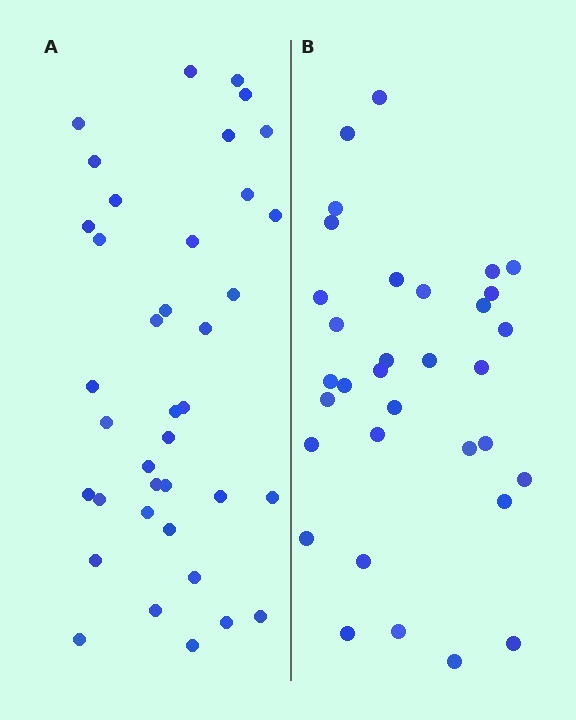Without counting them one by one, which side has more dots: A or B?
Region A (the left region) has more dots.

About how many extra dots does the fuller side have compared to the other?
Region A has about 5 more dots than region B.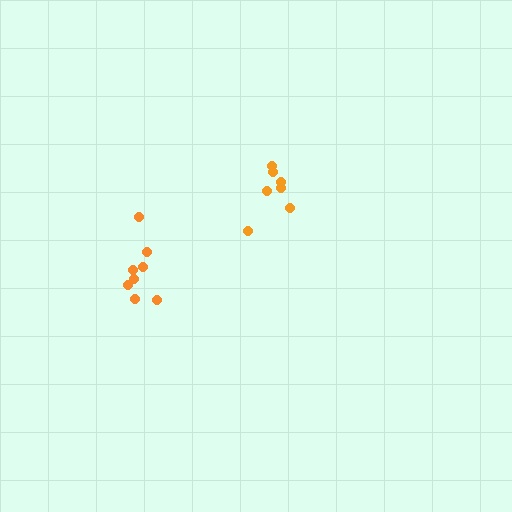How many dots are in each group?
Group 1: 8 dots, Group 2: 7 dots (15 total).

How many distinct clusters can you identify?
There are 2 distinct clusters.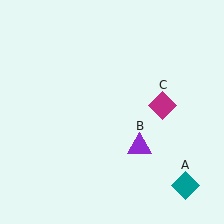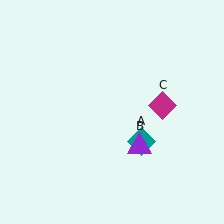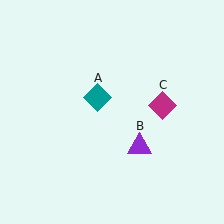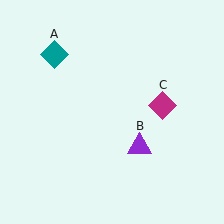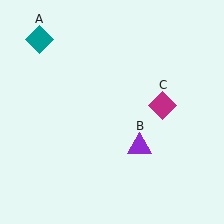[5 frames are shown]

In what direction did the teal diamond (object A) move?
The teal diamond (object A) moved up and to the left.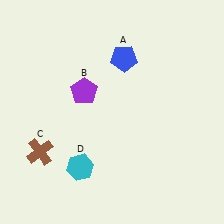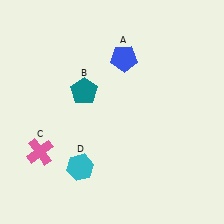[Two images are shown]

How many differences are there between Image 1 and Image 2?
There are 2 differences between the two images.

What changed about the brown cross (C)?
In Image 1, C is brown. In Image 2, it changed to pink.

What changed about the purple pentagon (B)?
In Image 1, B is purple. In Image 2, it changed to teal.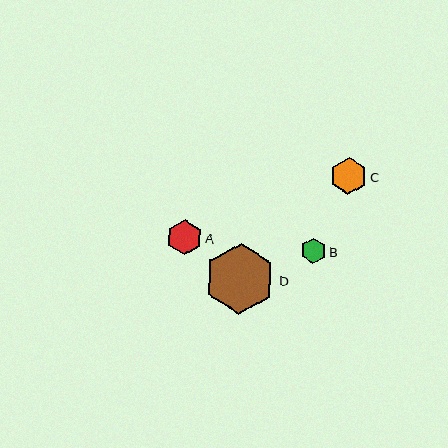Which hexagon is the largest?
Hexagon D is the largest with a size of approximately 71 pixels.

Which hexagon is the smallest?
Hexagon B is the smallest with a size of approximately 26 pixels.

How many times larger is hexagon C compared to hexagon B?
Hexagon C is approximately 1.5 times the size of hexagon B.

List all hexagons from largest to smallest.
From largest to smallest: D, C, A, B.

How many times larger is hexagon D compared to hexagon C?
Hexagon D is approximately 1.9 times the size of hexagon C.